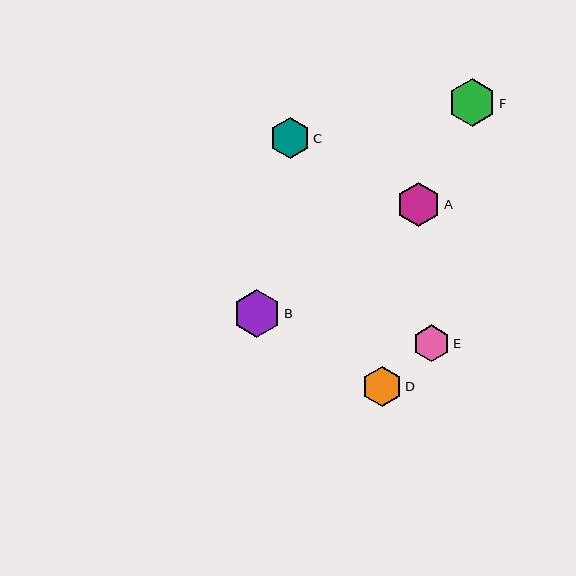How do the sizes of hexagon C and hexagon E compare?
Hexagon C and hexagon E are approximately the same size.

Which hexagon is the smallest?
Hexagon E is the smallest with a size of approximately 37 pixels.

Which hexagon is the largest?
Hexagon B is the largest with a size of approximately 48 pixels.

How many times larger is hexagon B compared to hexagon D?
Hexagon B is approximately 1.2 times the size of hexagon D.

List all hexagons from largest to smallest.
From largest to smallest: B, F, A, C, D, E.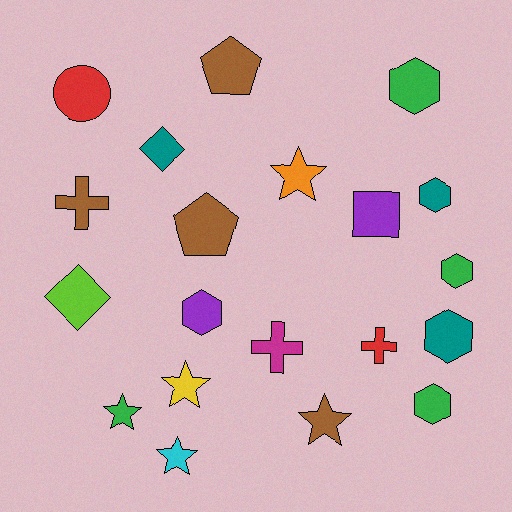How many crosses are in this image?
There are 3 crosses.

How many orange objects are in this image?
There is 1 orange object.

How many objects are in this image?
There are 20 objects.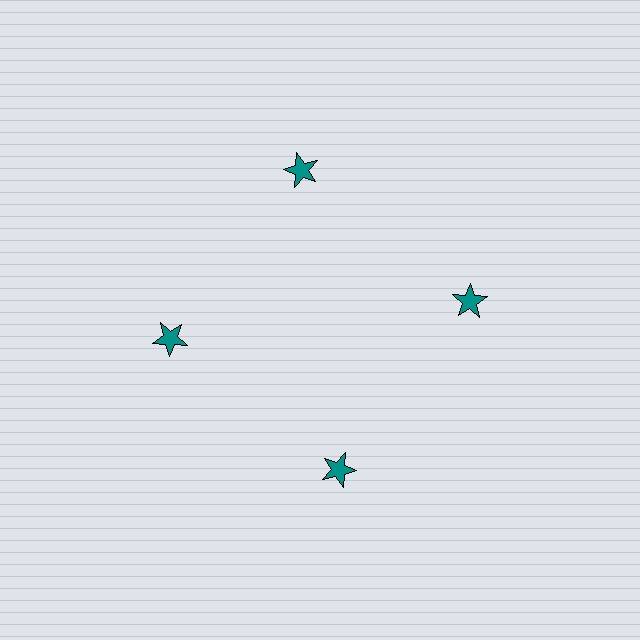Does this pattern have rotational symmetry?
Yes, this pattern has 4-fold rotational symmetry. It looks the same after rotating 90 degrees around the center.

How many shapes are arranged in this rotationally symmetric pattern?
There are 4 shapes, arranged in 4 groups of 1.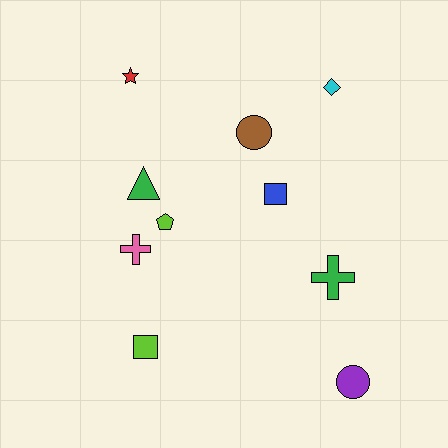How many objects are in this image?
There are 10 objects.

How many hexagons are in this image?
There are no hexagons.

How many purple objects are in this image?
There is 1 purple object.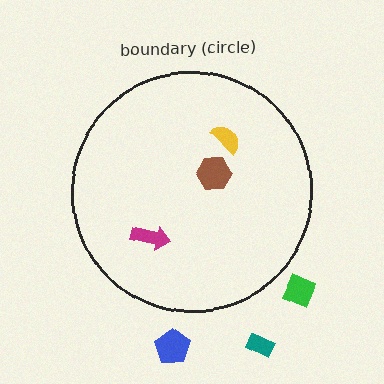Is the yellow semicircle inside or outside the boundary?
Inside.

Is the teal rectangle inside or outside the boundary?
Outside.